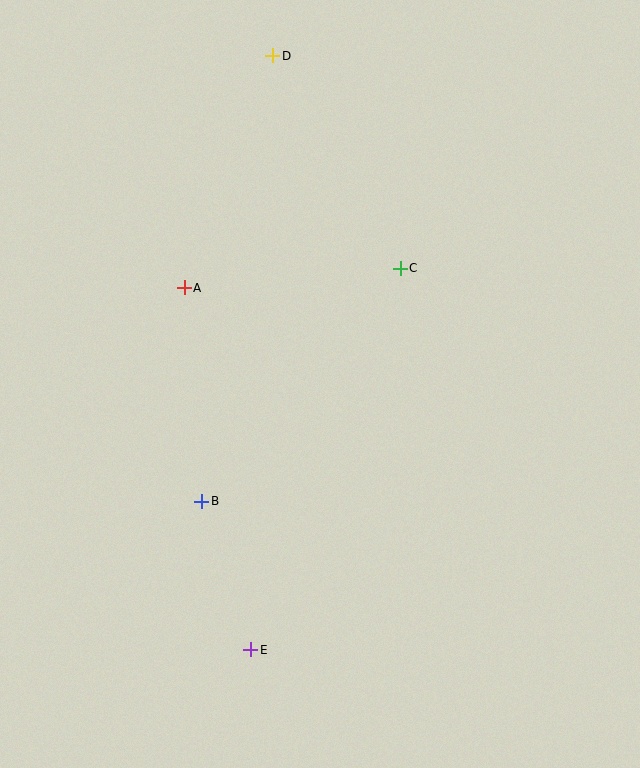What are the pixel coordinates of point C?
Point C is at (400, 268).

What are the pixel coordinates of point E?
Point E is at (251, 650).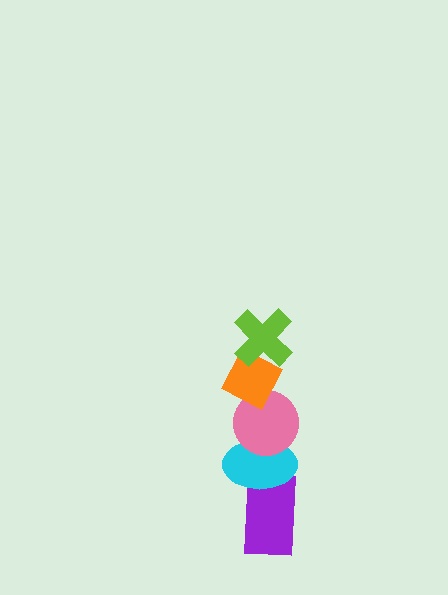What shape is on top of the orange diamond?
The lime cross is on top of the orange diamond.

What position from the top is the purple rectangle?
The purple rectangle is 5th from the top.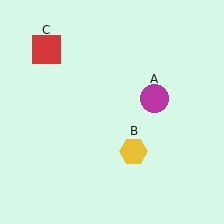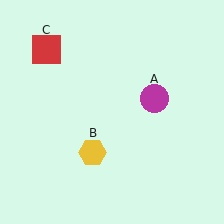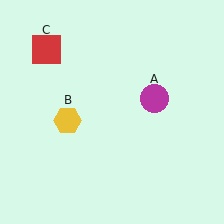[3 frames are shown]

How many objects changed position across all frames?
1 object changed position: yellow hexagon (object B).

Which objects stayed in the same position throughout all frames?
Magenta circle (object A) and red square (object C) remained stationary.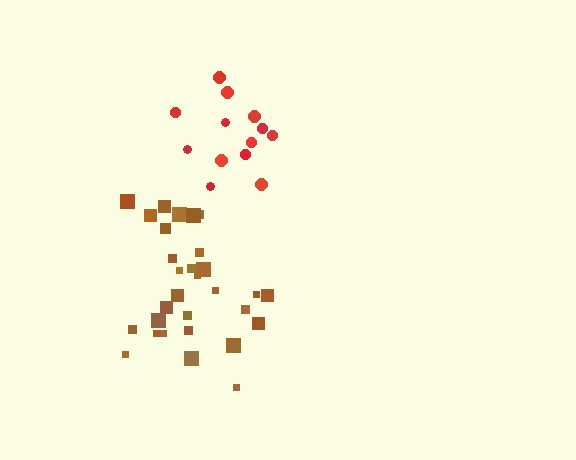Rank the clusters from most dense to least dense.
brown, red.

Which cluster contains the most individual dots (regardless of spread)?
Brown (30).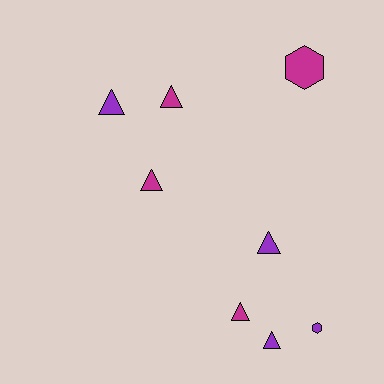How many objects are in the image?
There are 8 objects.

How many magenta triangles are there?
There are 3 magenta triangles.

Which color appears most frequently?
Purple, with 4 objects.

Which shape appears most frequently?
Triangle, with 6 objects.